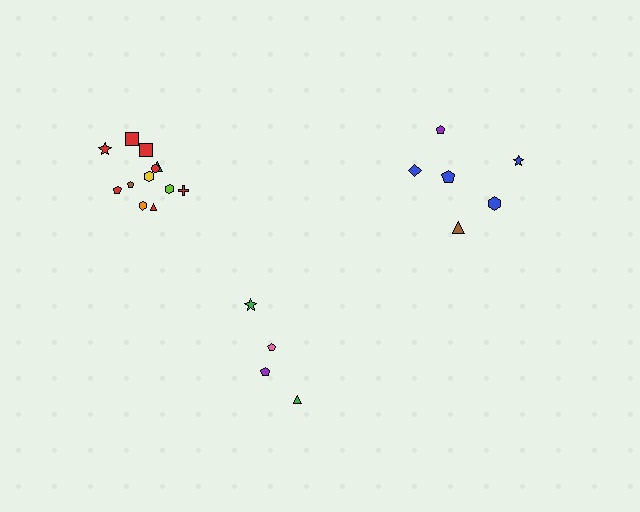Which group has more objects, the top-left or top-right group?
The top-left group.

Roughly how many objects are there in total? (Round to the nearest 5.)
Roughly 20 objects in total.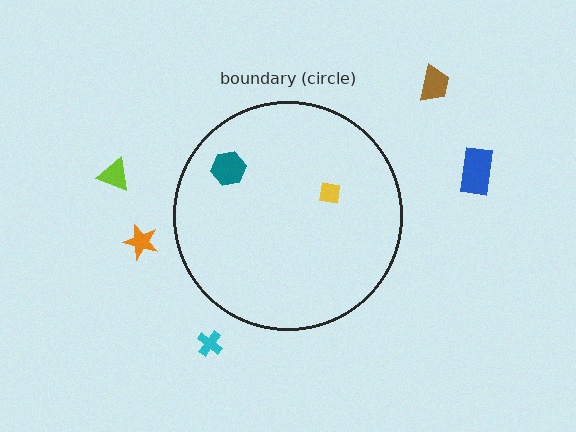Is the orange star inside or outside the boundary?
Outside.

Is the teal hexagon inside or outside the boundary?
Inside.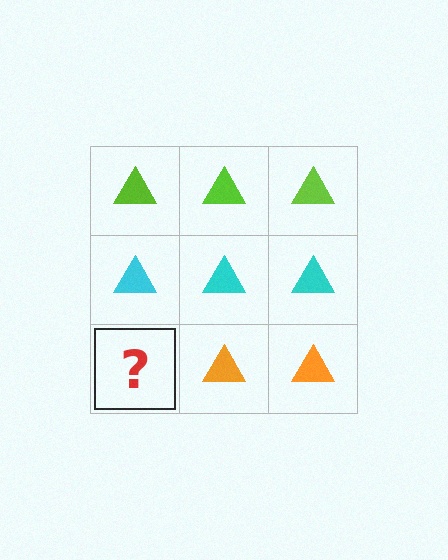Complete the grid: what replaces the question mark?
The question mark should be replaced with an orange triangle.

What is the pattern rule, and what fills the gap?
The rule is that each row has a consistent color. The gap should be filled with an orange triangle.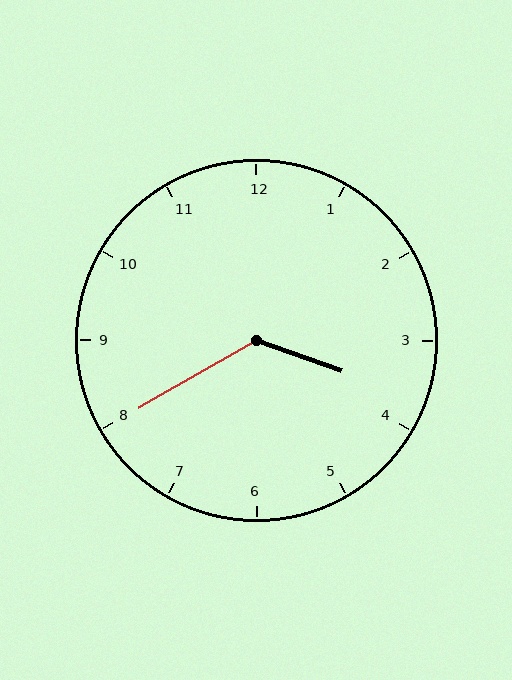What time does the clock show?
3:40.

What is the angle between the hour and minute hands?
Approximately 130 degrees.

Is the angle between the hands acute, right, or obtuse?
It is obtuse.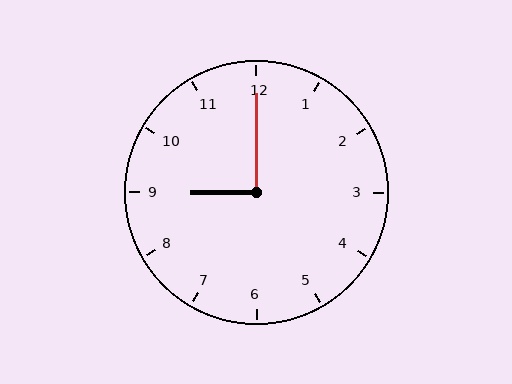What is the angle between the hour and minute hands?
Approximately 90 degrees.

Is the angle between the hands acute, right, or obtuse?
It is right.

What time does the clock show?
9:00.